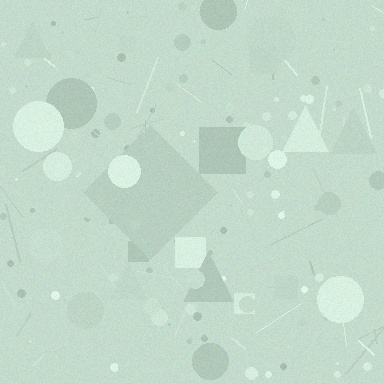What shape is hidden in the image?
A diamond is hidden in the image.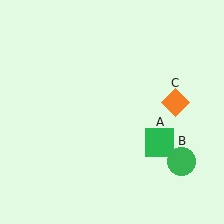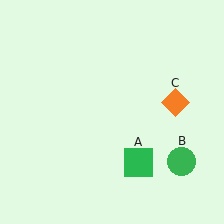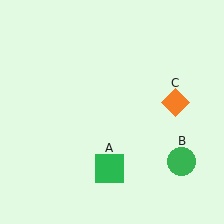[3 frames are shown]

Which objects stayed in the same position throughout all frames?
Green circle (object B) and orange diamond (object C) remained stationary.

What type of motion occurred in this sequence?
The green square (object A) rotated clockwise around the center of the scene.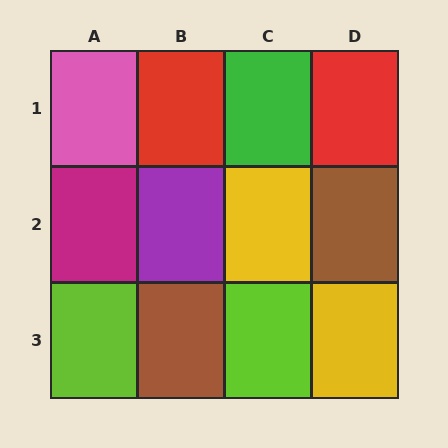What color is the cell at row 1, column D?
Red.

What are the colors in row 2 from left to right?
Magenta, purple, yellow, brown.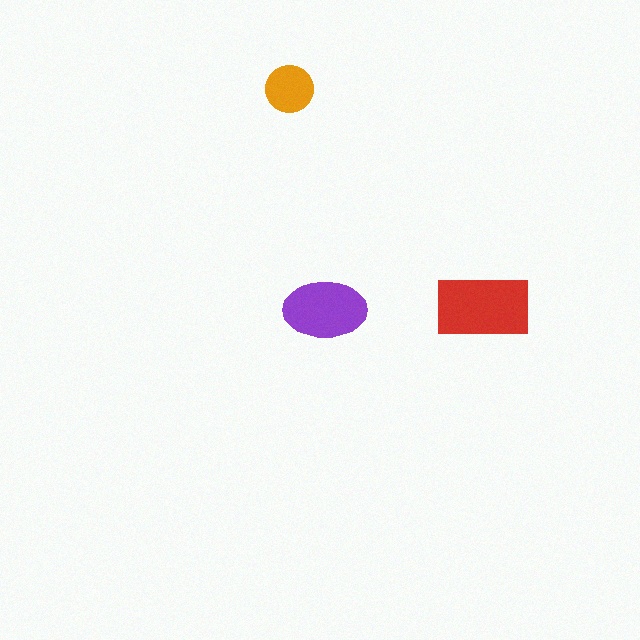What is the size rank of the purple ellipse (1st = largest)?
2nd.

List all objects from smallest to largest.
The orange circle, the purple ellipse, the red rectangle.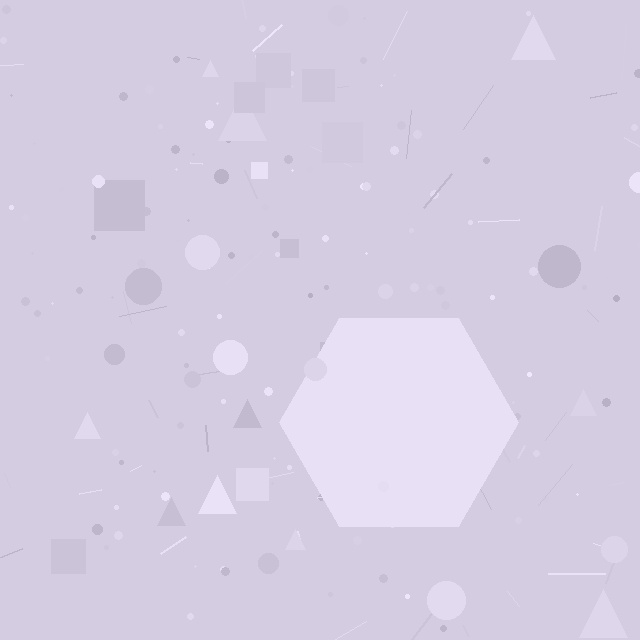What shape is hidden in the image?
A hexagon is hidden in the image.